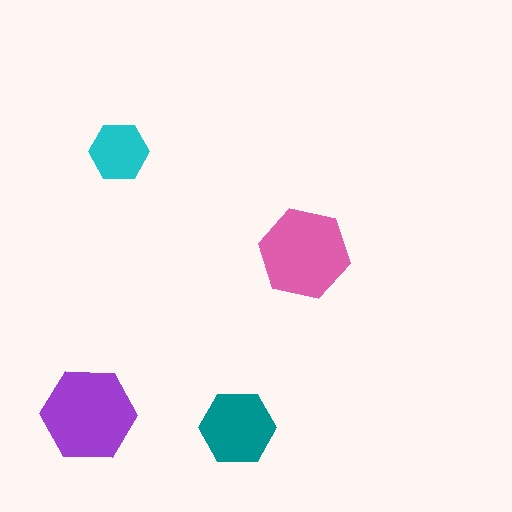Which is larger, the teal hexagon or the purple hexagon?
The purple one.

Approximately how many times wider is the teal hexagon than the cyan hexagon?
About 1.5 times wider.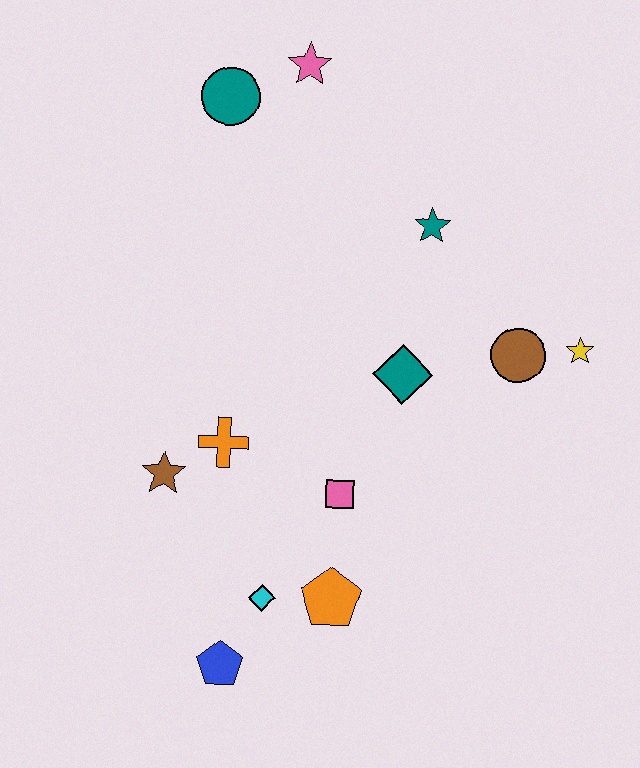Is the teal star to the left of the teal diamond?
No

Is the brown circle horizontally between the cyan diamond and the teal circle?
No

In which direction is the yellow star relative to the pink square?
The yellow star is to the right of the pink square.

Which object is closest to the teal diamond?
The brown circle is closest to the teal diamond.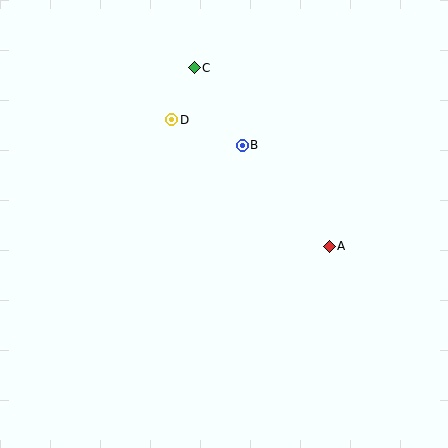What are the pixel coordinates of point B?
Point B is at (242, 145).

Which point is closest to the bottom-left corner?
Point D is closest to the bottom-left corner.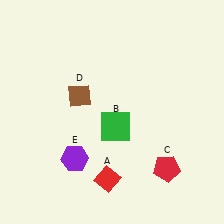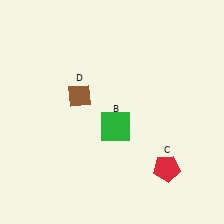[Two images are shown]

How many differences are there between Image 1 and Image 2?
There are 2 differences between the two images.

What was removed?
The red diamond (A), the purple hexagon (E) were removed in Image 2.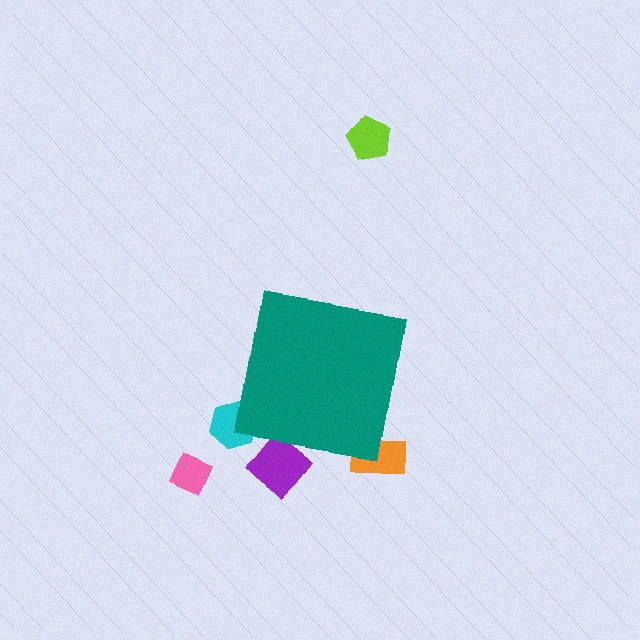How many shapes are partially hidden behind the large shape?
3 shapes are partially hidden.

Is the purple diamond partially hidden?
Yes, the purple diamond is partially hidden behind the teal square.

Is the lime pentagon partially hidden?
No, the lime pentagon is fully visible.